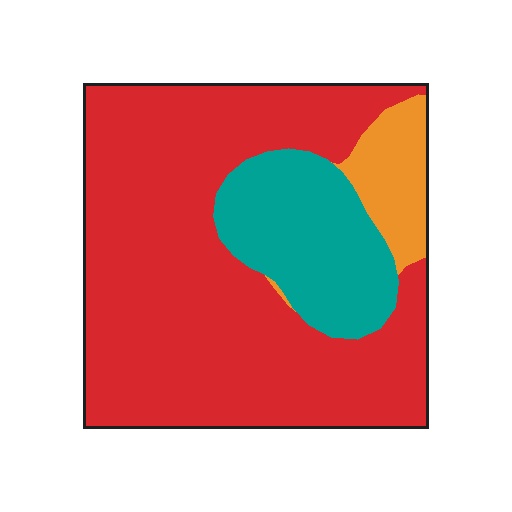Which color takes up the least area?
Orange, at roughly 10%.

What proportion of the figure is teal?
Teal covers 19% of the figure.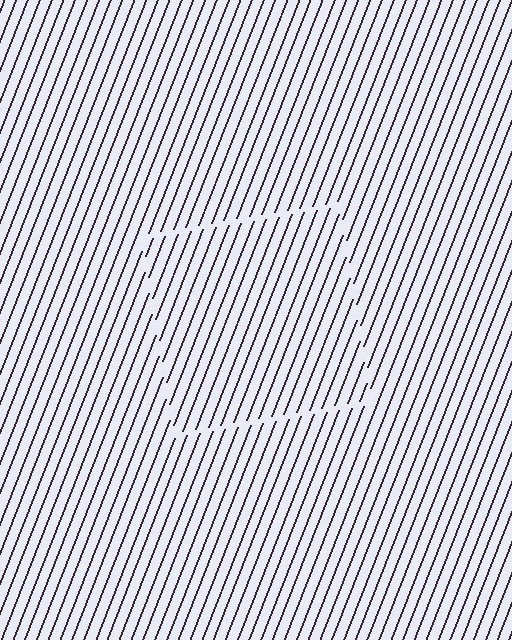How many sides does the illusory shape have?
4 sides — the line-ends trace a square.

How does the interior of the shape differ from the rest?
The interior of the shape contains the same grating, shifted by half a period — the contour is defined by the phase discontinuity where line-ends from the inner and outer gratings abut.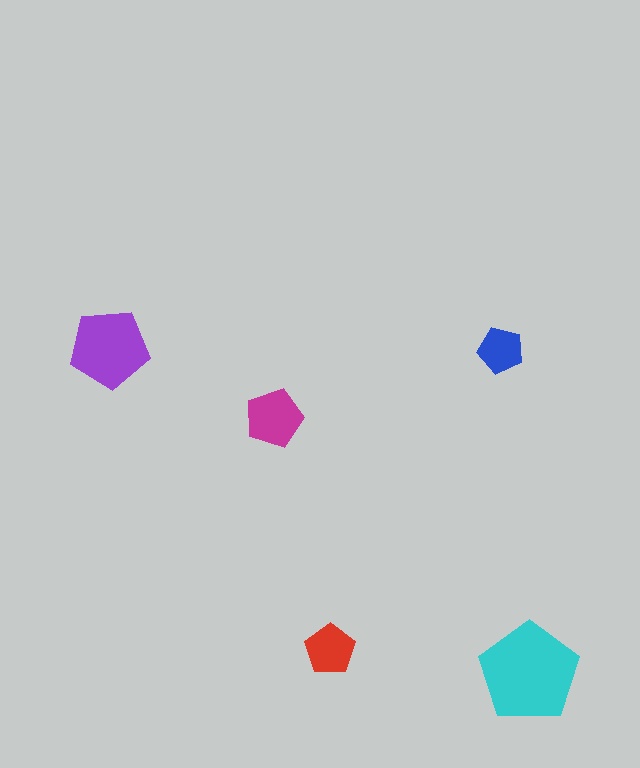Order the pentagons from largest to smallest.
the cyan one, the purple one, the magenta one, the red one, the blue one.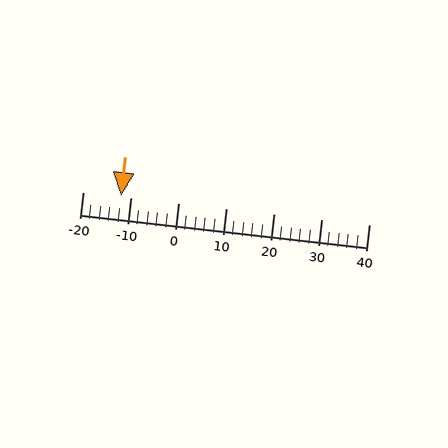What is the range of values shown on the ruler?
The ruler shows values from -20 to 40.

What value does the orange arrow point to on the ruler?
The orange arrow points to approximately -12.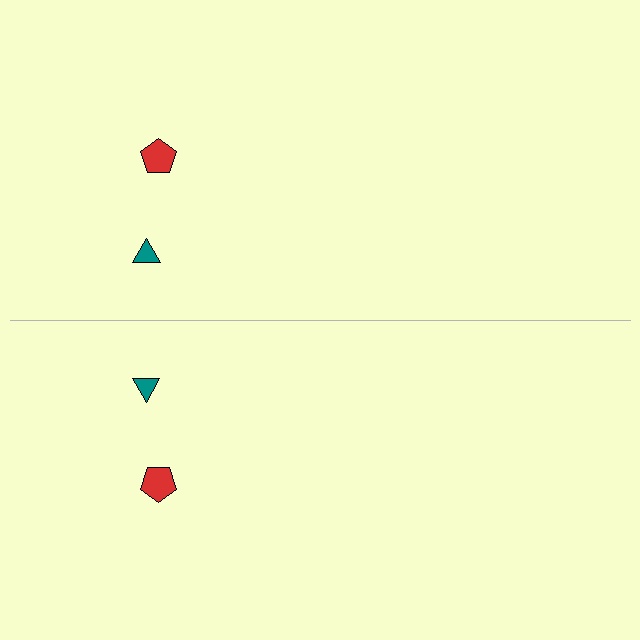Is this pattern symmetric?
Yes, this pattern has bilateral (reflection) symmetry.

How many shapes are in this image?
There are 4 shapes in this image.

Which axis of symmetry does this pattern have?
The pattern has a horizontal axis of symmetry running through the center of the image.